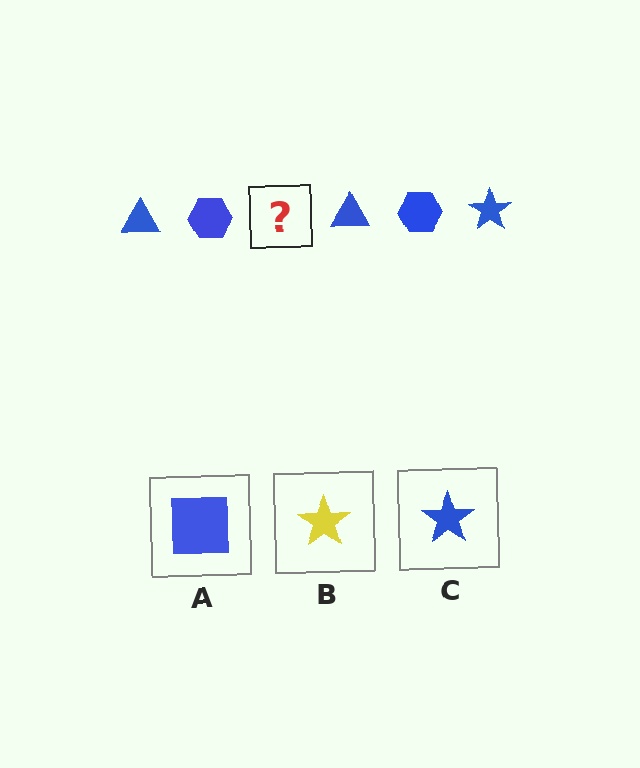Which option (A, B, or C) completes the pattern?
C.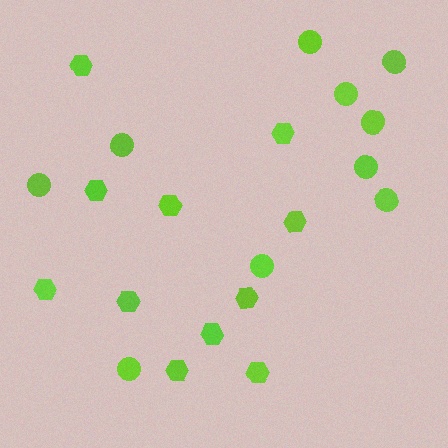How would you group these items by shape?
There are 2 groups: one group of circles (10) and one group of hexagons (11).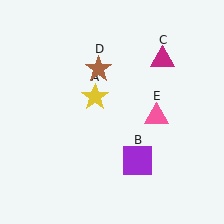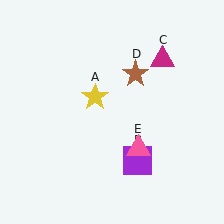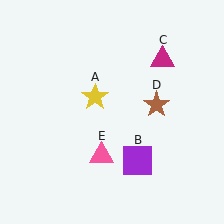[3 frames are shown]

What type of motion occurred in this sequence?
The brown star (object D), pink triangle (object E) rotated clockwise around the center of the scene.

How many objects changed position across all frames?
2 objects changed position: brown star (object D), pink triangle (object E).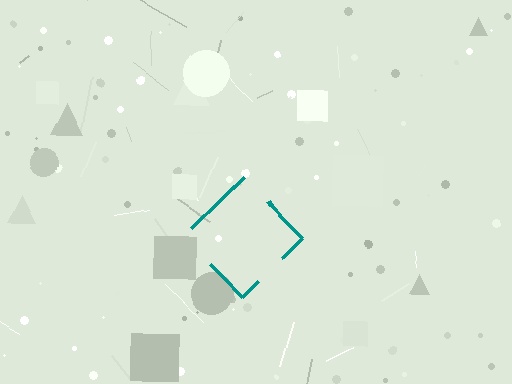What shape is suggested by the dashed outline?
The dashed outline suggests a diamond.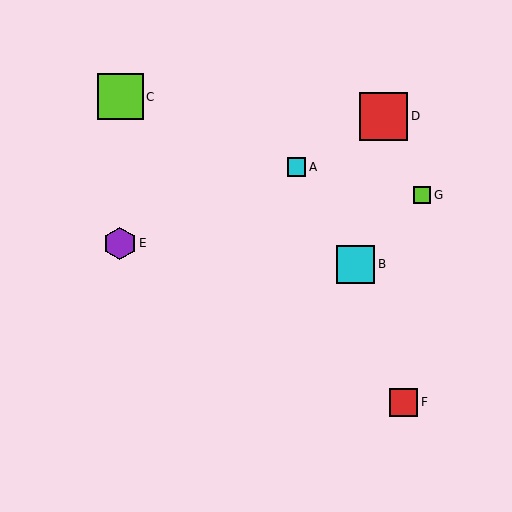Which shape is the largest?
The red square (labeled D) is the largest.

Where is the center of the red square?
The center of the red square is at (384, 116).